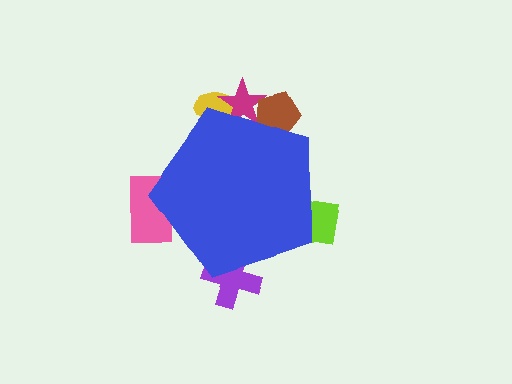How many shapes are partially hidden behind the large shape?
6 shapes are partially hidden.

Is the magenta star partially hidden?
Yes, the magenta star is partially hidden behind the blue pentagon.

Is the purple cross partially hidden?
Yes, the purple cross is partially hidden behind the blue pentagon.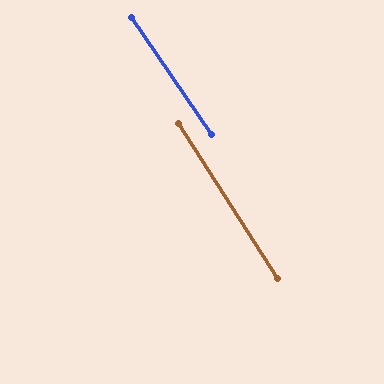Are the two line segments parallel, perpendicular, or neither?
Parallel — their directions differ by only 1.9°.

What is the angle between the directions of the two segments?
Approximately 2 degrees.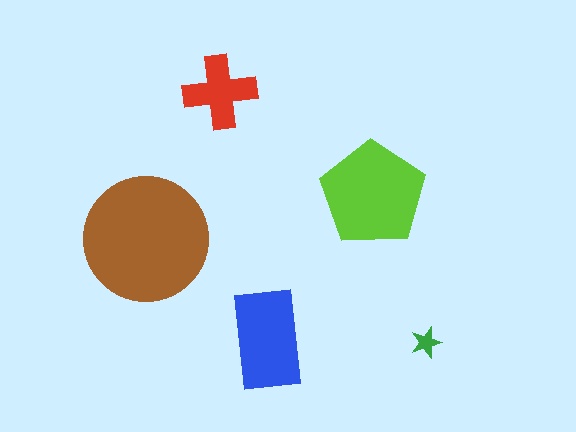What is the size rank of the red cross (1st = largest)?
4th.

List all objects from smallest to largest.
The green star, the red cross, the blue rectangle, the lime pentagon, the brown circle.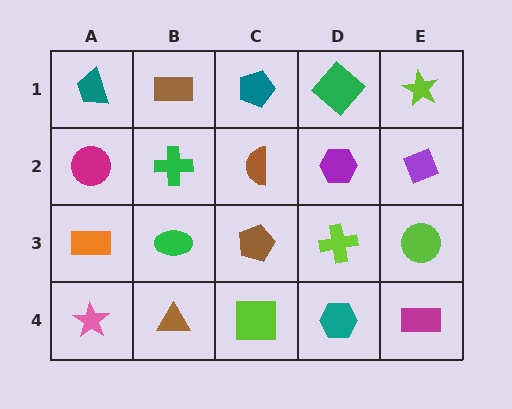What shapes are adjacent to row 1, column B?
A green cross (row 2, column B), a teal trapezoid (row 1, column A), a teal pentagon (row 1, column C).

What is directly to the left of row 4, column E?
A teal hexagon.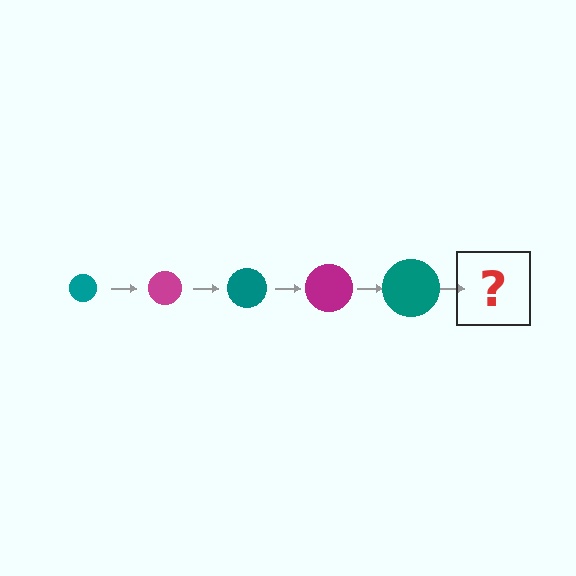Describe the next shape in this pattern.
It should be a magenta circle, larger than the previous one.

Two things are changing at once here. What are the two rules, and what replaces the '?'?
The two rules are that the circle grows larger each step and the color cycles through teal and magenta. The '?' should be a magenta circle, larger than the previous one.